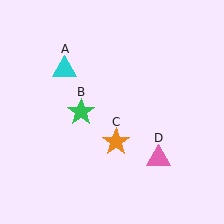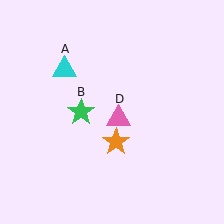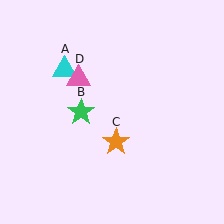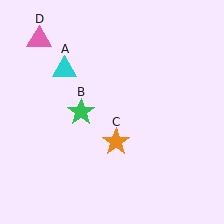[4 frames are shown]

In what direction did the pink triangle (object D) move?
The pink triangle (object D) moved up and to the left.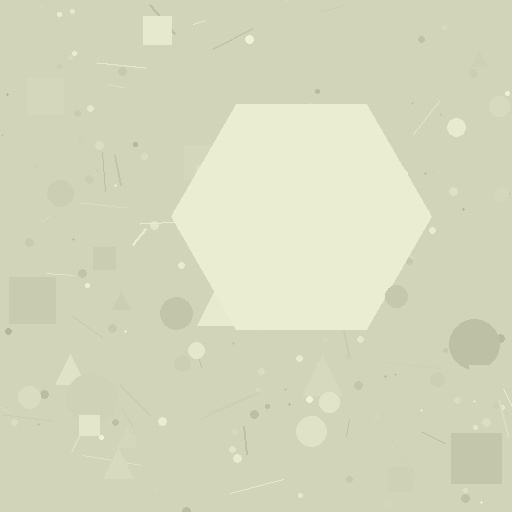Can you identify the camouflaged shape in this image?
The camouflaged shape is a hexagon.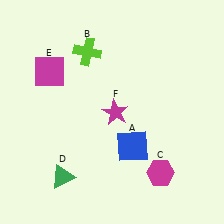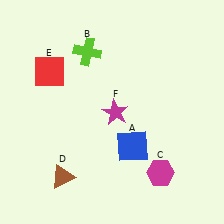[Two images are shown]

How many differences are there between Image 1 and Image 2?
There are 2 differences between the two images.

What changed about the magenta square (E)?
In Image 1, E is magenta. In Image 2, it changed to red.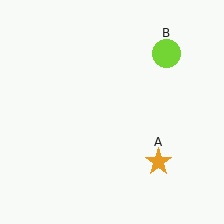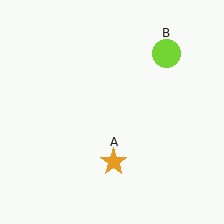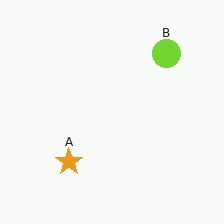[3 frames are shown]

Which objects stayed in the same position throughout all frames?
Lime circle (object B) remained stationary.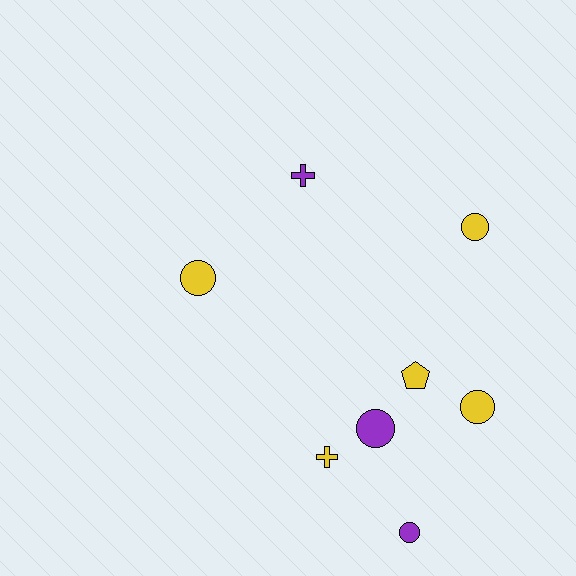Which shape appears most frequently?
Circle, with 5 objects.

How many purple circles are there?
There are 2 purple circles.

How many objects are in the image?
There are 8 objects.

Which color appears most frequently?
Yellow, with 5 objects.